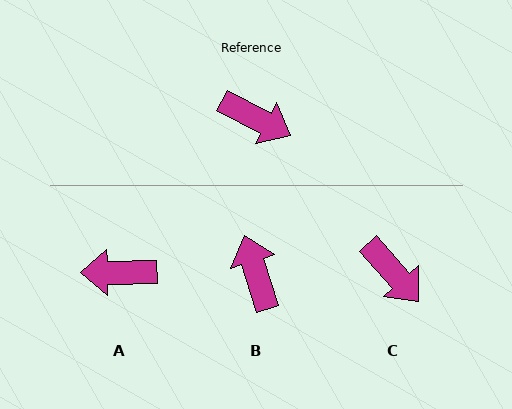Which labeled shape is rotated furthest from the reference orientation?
A, about 152 degrees away.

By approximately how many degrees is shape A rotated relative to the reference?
Approximately 152 degrees clockwise.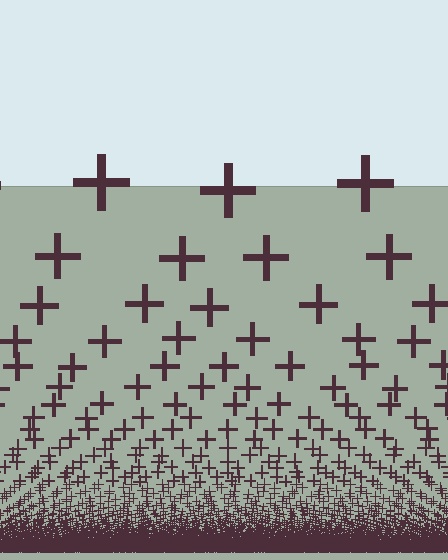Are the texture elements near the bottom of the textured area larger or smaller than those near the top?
Smaller. The gradient is inverted — elements near the bottom are smaller and denser.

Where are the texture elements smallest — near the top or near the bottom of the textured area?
Near the bottom.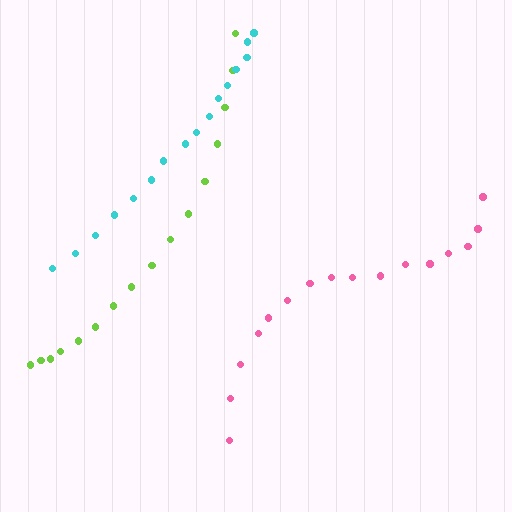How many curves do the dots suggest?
There are 3 distinct paths.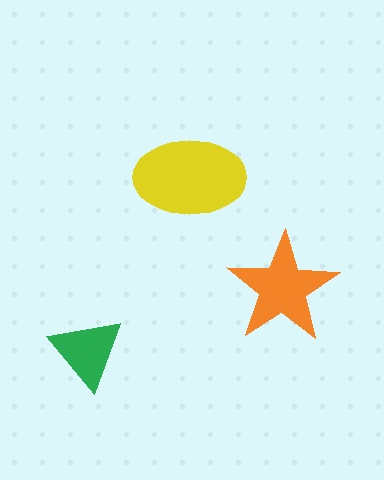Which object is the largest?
The yellow ellipse.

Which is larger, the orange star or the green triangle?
The orange star.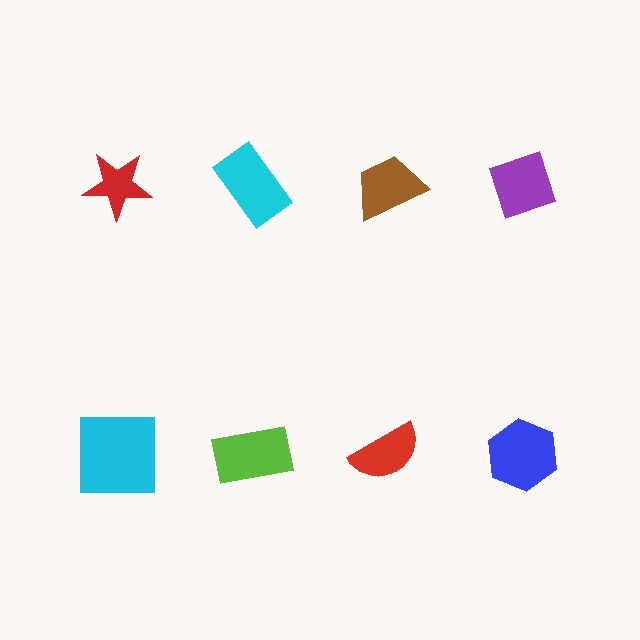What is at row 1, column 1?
A red star.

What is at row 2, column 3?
A red semicircle.